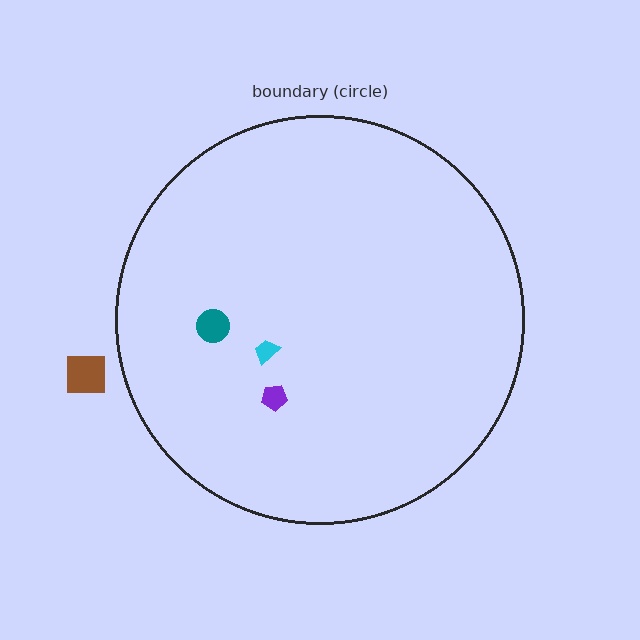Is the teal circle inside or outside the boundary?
Inside.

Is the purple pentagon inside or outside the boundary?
Inside.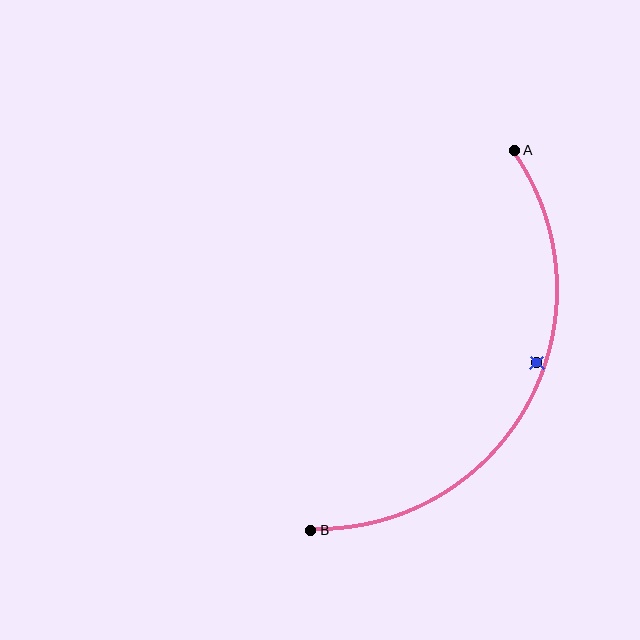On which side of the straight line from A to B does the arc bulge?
The arc bulges to the right of the straight line connecting A and B.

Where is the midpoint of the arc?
The arc midpoint is the point on the curve farthest from the straight line joining A and B. It sits to the right of that line.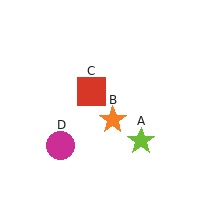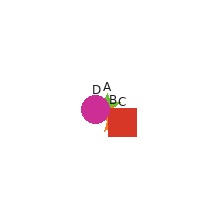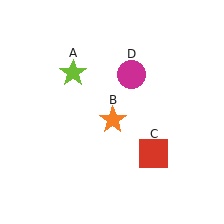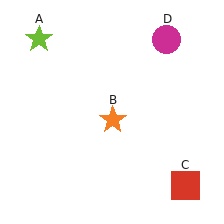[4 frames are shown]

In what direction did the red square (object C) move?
The red square (object C) moved down and to the right.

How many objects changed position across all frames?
3 objects changed position: lime star (object A), red square (object C), magenta circle (object D).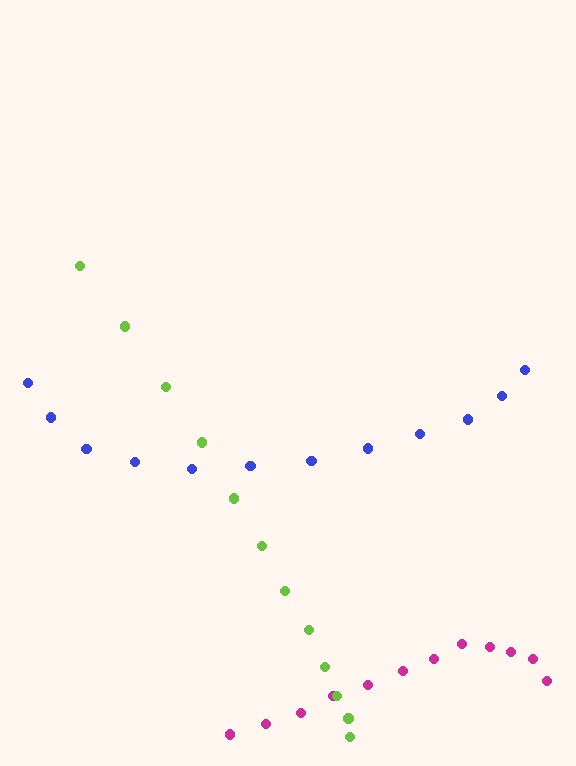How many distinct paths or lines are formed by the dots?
There are 3 distinct paths.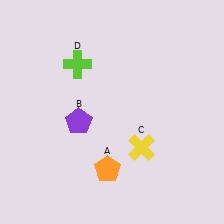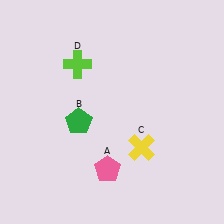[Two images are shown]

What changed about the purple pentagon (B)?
In Image 1, B is purple. In Image 2, it changed to green.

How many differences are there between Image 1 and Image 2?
There are 2 differences between the two images.